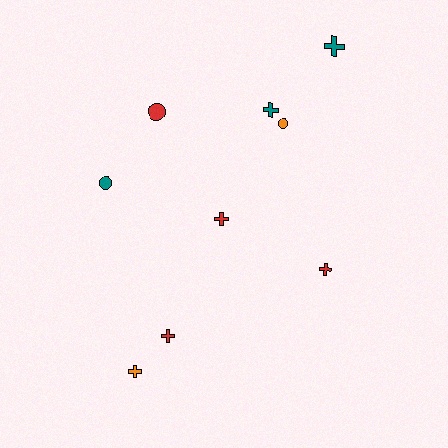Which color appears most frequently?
Red, with 4 objects.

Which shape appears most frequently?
Cross, with 6 objects.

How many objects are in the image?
There are 9 objects.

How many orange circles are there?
There is 1 orange circle.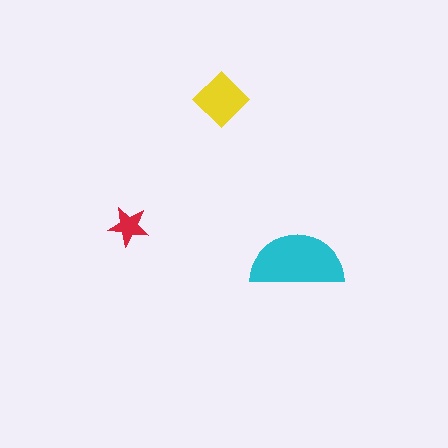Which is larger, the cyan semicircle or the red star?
The cyan semicircle.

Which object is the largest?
The cyan semicircle.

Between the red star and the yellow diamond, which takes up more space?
The yellow diamond.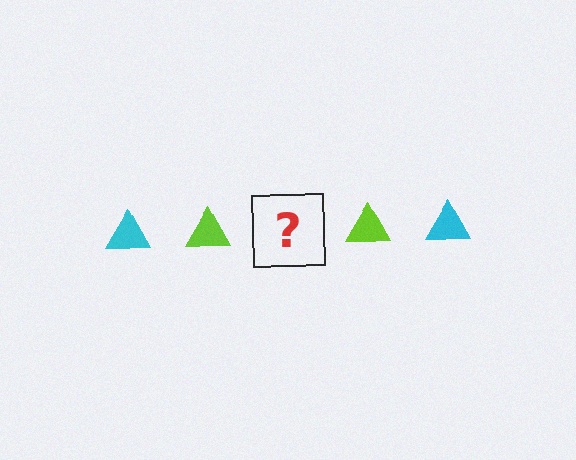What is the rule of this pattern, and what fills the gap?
The rule is that the pattern cycles through cyan, lime triangles. The gap should be filled with a cyan triangle.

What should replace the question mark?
The question mark should be replaced with a cyan triangle.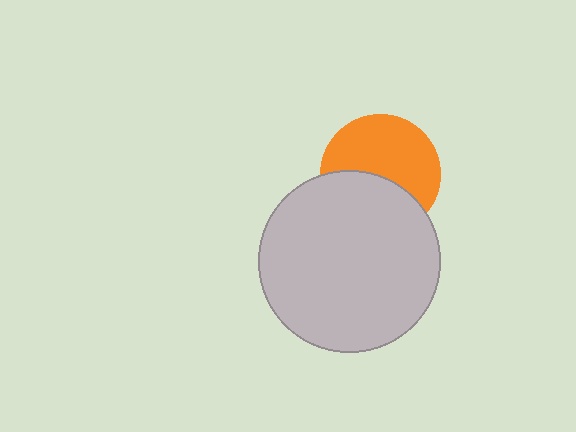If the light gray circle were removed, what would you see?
You would see the complete orange circle.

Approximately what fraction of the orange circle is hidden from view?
Roughly 42% of the orange circle is hidden behind the light gray circle.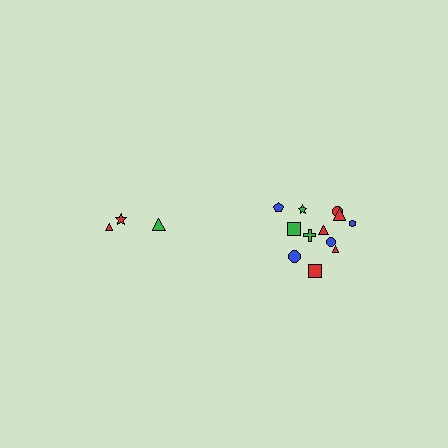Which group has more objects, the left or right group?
The right group.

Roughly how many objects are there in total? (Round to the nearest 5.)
Roughly 15 objects in total.